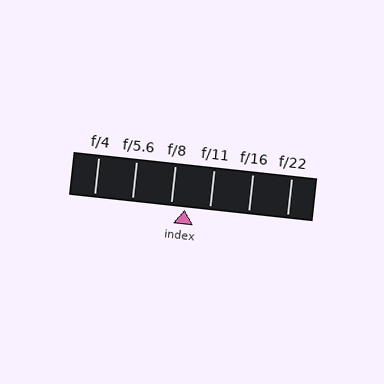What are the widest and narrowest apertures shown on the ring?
The widest aperture shown is f/4 and the narrowest is f/22.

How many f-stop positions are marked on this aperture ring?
There are 6 f-stop positions marked.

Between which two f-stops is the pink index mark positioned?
The index mark is between f/8 and f/11.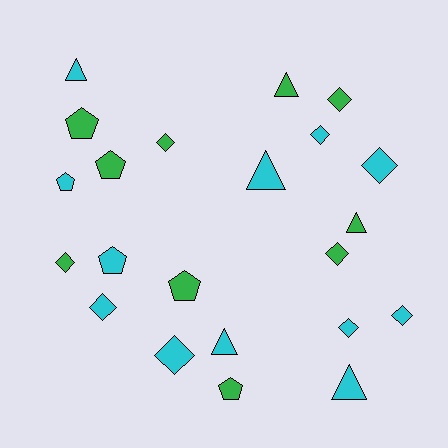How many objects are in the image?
There are 22 objects.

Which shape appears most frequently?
Diamond, with 10 objects.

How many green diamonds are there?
There are 4 green diamonds.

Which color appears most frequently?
Cyan, with 12 objects.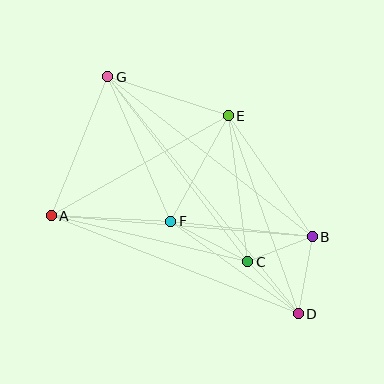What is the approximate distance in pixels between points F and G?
The distance between F and G is approximately 157 pixels.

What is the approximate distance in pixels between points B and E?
The distance between B and E is approximately 147 pixels.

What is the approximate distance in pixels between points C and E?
The distance between C and E is approximately 147 pixels.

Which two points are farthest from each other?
Points D and G are farthest from each other.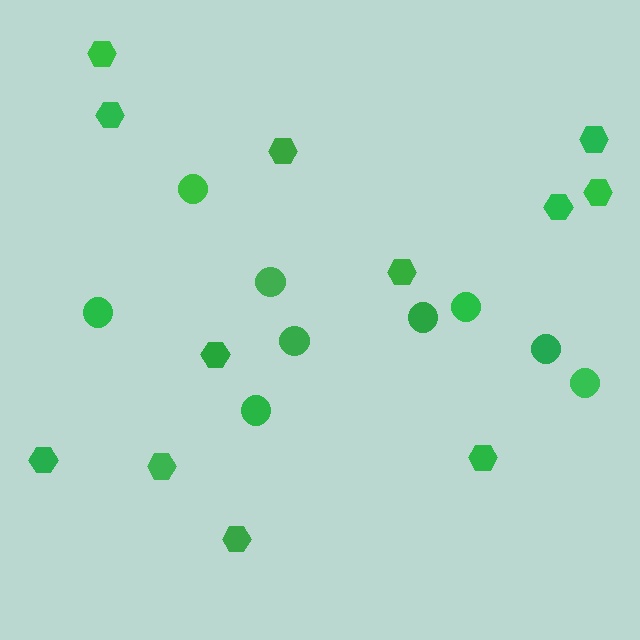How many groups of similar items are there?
There are 2 groups: one group of circles (9) and one group of hexagons (12).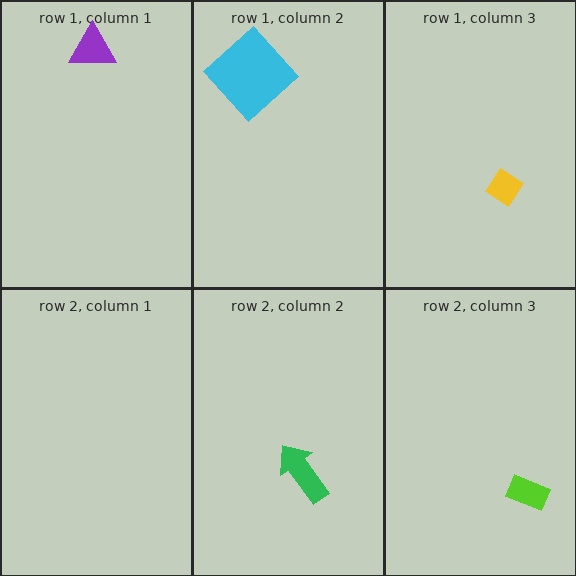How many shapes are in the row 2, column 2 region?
1.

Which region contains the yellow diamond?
The row 1, column 3 region.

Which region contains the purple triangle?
The row 1, column 1 region.